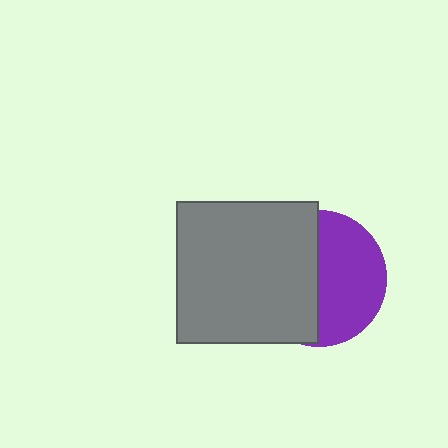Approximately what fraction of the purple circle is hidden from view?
Roughly 50% of the purple circle is hidden behind the gray square.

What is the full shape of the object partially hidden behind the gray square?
The partially hidden object is a purple circle.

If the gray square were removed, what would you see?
You would see the complete purple circle.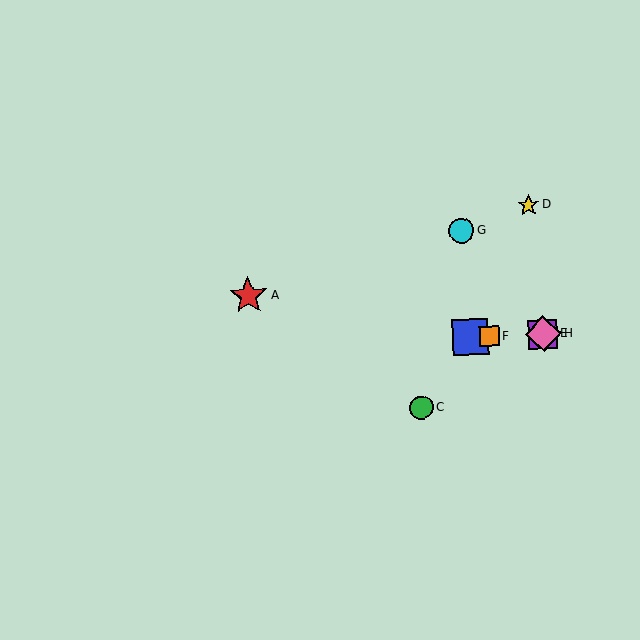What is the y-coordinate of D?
Object D is at y≈205.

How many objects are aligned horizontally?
4 objects (B, E, F, H) are aligned horizontally.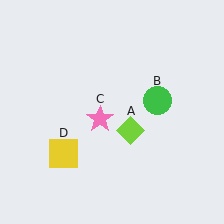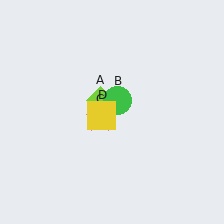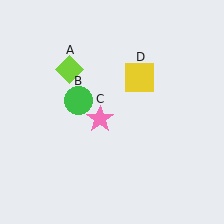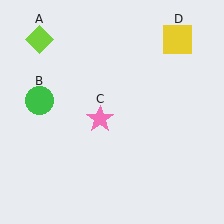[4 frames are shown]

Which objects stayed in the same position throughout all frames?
Pink star (object C) remained stationary.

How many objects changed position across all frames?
3 objects changed position: lime diamond (object A), green circle (object B), yellow square (object D).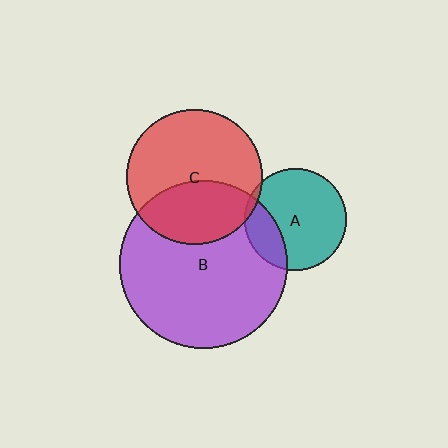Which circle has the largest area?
Circle B (purple).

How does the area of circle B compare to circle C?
Approximately 1.5 times.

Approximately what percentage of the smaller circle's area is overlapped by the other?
Approximately 25%.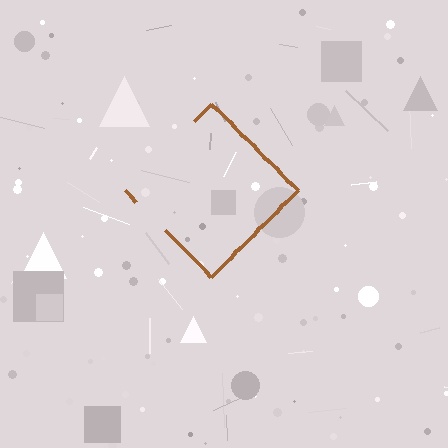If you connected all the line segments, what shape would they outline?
They would outline a diamond.